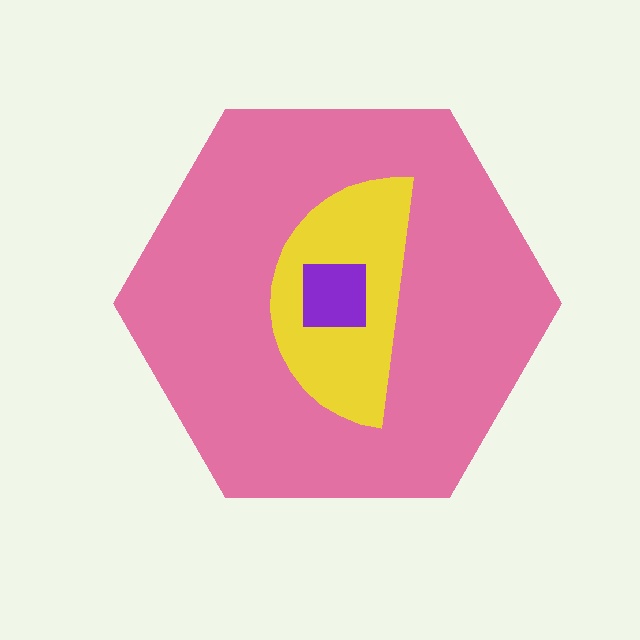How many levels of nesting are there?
3.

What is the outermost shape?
The pink hexagon.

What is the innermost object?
The purple square.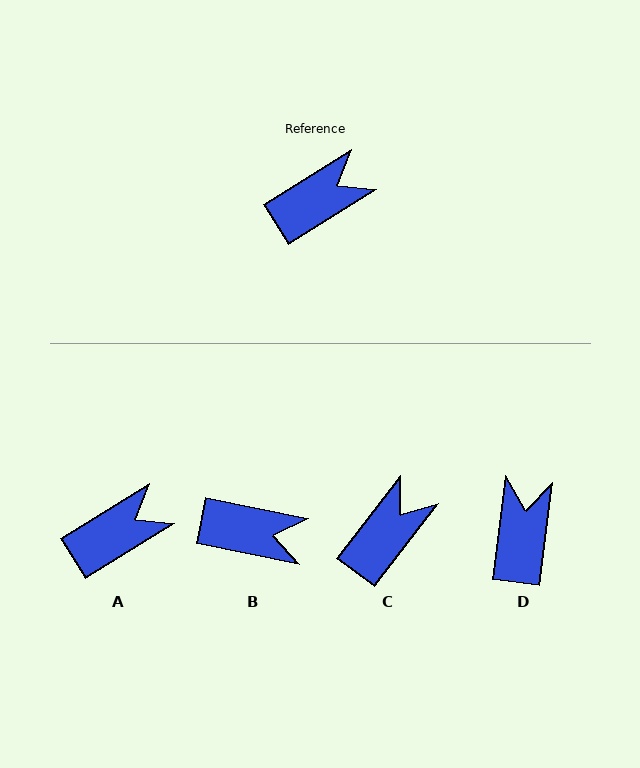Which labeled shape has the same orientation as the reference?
A.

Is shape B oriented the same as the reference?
No, it is off by about 43 degrees.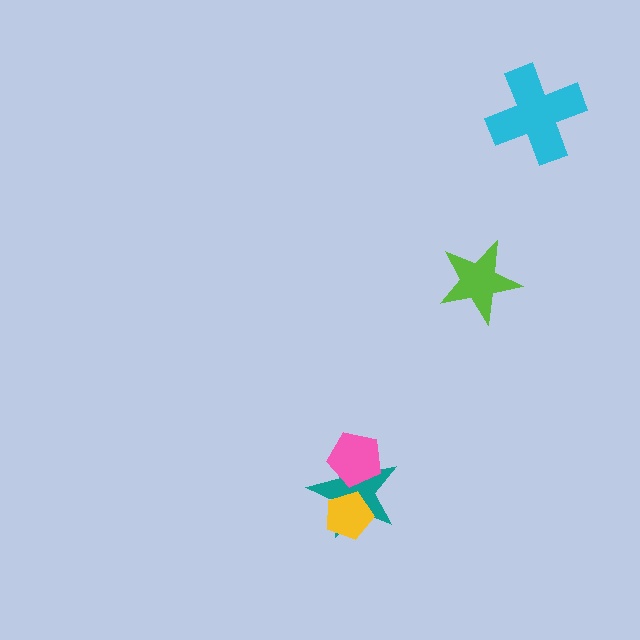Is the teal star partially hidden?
Yes, it is partially covered by another shape.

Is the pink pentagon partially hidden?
No, no other shape covers it.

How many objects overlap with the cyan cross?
0 objects overlap with the cyan cross.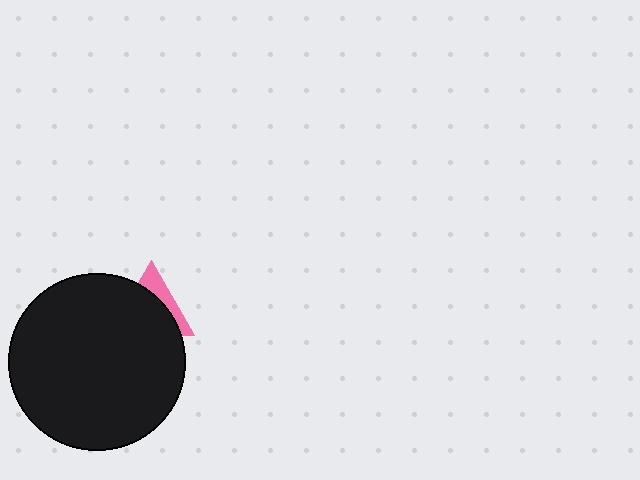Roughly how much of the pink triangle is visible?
A small part of it is visible (roughly 31%).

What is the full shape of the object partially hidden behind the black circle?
The partially hidden object is a pink triangle.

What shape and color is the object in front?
The object in front is a black circle.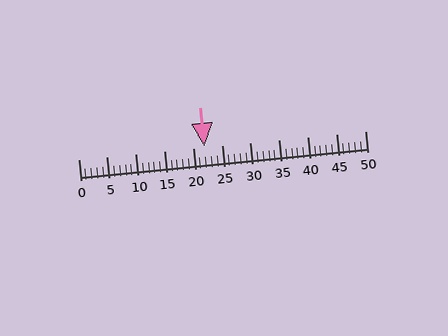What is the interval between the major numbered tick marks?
The major tick marks are spaced 5 units apart.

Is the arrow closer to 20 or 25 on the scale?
The arrow is closer to 20.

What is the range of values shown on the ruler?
The ruler shows values from 0 to 50.